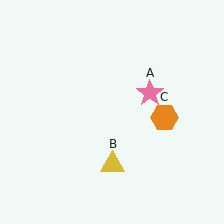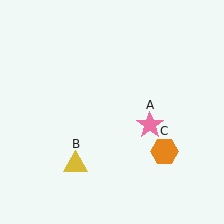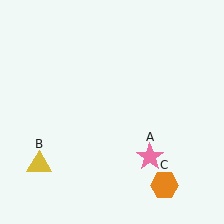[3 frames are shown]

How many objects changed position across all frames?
3 objects changed position: pink star (object A), yellow triangle (object B), orange hexagon (object C).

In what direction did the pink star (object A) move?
The pink star (object A) moved down.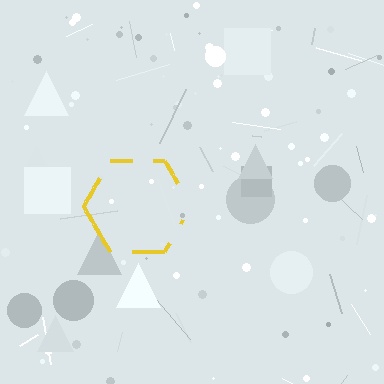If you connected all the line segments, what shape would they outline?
They would outline a hexagon.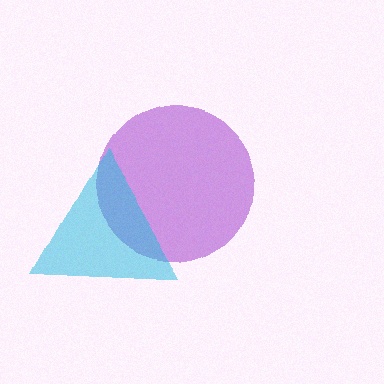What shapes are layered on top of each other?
The layered shapes are: a purple circle, a cyan triangle.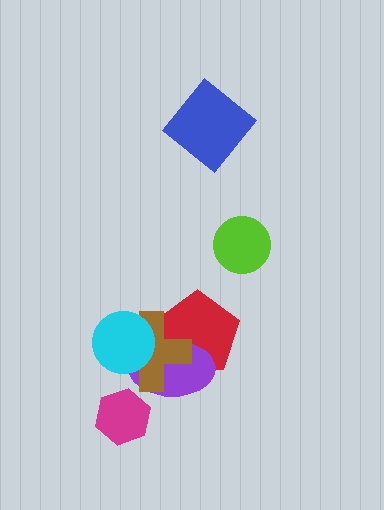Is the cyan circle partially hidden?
No, no other shape covers it.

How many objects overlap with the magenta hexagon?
0 objects overlap with the magenta hexagon.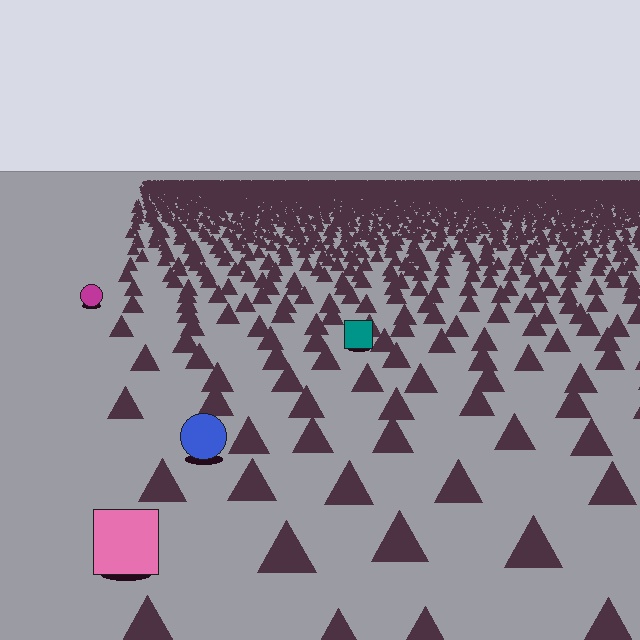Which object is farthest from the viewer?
The magenta circle is farthest from the viewer. It appears smaller and the ground texture around it is denser.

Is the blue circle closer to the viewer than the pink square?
No. The pink square is closer — you can tell from the texture gradient: the ground texture is coarser near it.